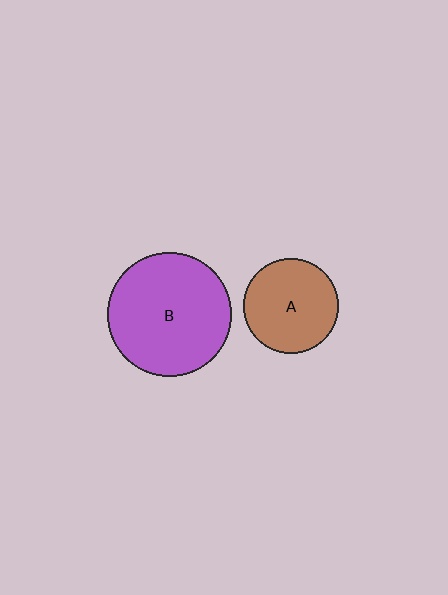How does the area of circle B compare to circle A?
Approximately 1.7 times.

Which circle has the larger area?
Circle B (purple).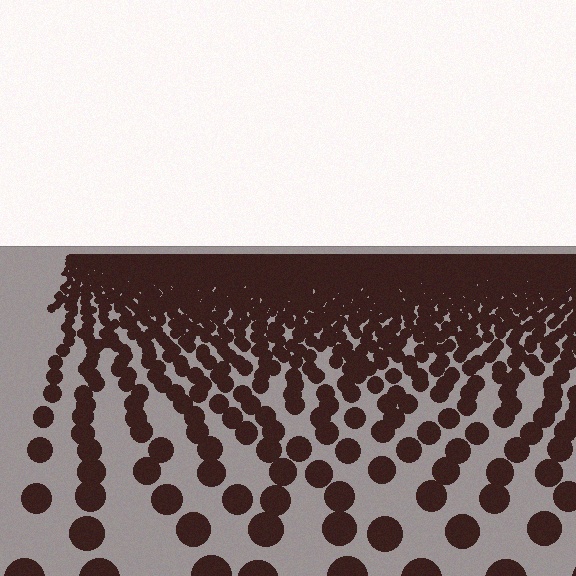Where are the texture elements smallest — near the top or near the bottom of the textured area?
Near the top.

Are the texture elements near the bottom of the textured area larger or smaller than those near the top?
Larger. Near the bottom, elements are closer to the viewer and appear at a bigger on-screen size.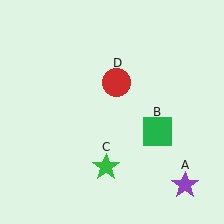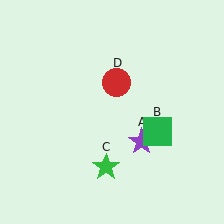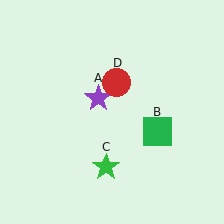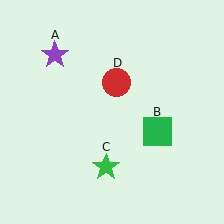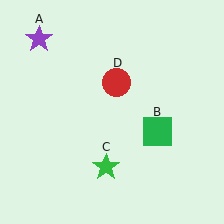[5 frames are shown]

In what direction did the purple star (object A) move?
The purple star (object A) moved up and to the left.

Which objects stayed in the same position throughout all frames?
Green square (object B) and green star (object C) and red circle (object D) remained stationary.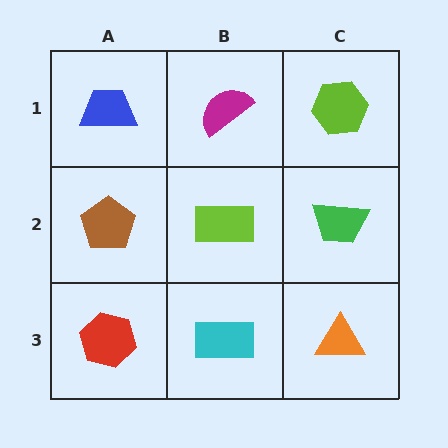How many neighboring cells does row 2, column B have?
4.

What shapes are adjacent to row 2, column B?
A magenta semicircle (row 1, column B), a cyan rectangle (row 3, column B), a brown pentagon (row 2, column A), a green trapezoid (row 2, column C).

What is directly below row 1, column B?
A lime rectangle.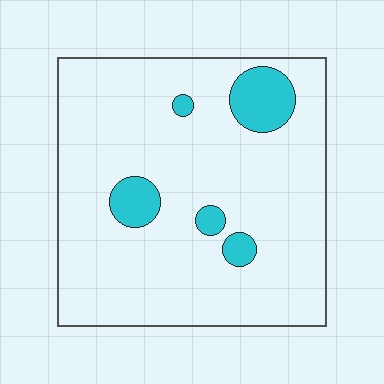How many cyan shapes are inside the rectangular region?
5.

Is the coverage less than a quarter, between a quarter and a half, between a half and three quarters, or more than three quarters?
Less than a quarter.